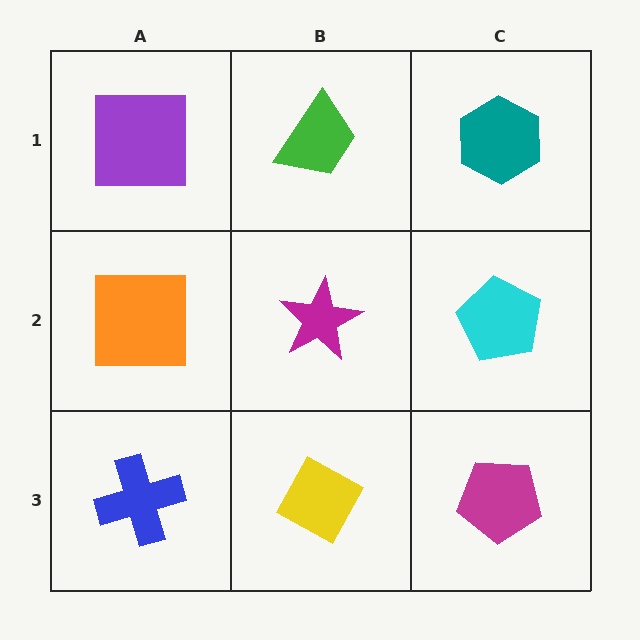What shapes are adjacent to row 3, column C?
A cyan pentagon (row 2, column C), a yellow diamond (row 3, column B).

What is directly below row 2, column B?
A yellow diamond.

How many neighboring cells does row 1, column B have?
3.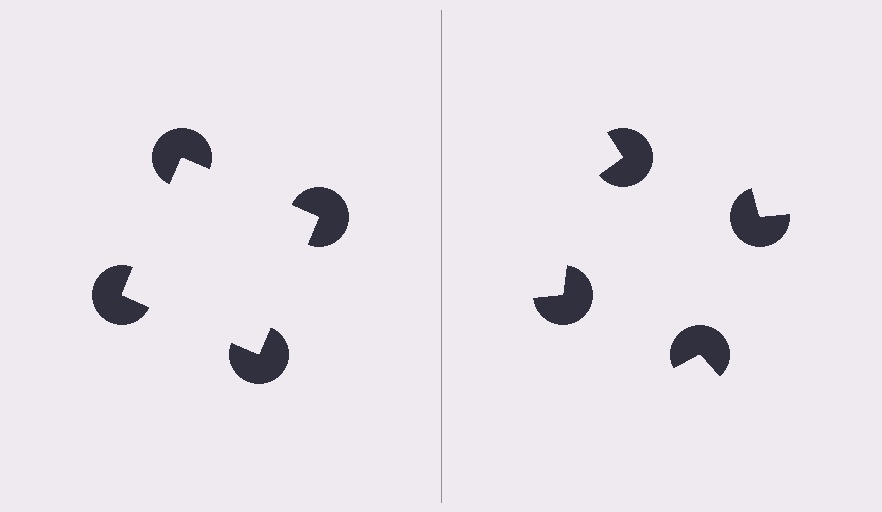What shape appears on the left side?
An illusory square.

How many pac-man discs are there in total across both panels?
8 — 4 on each side.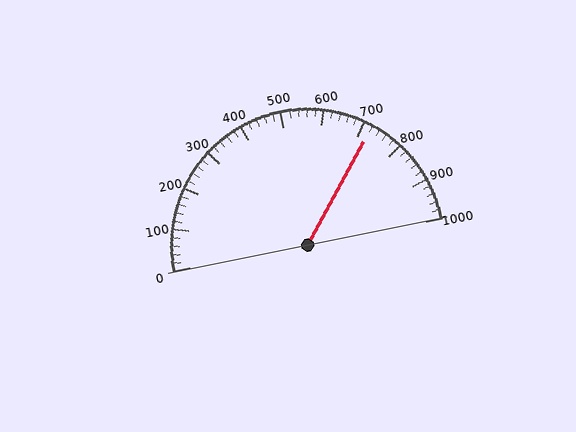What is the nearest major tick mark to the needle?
The nearest major tick mark is 700.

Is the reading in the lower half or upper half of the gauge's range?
The reading is in the upper half of the range (0 to 1000).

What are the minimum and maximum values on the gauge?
The gauge ranges from 0 to 1000.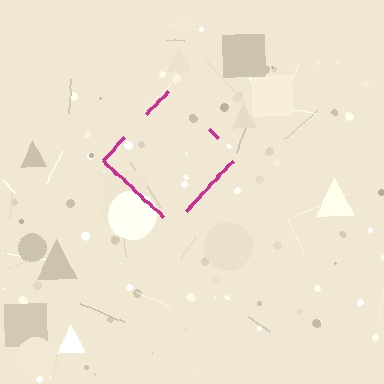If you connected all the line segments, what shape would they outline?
They would outline a diamond.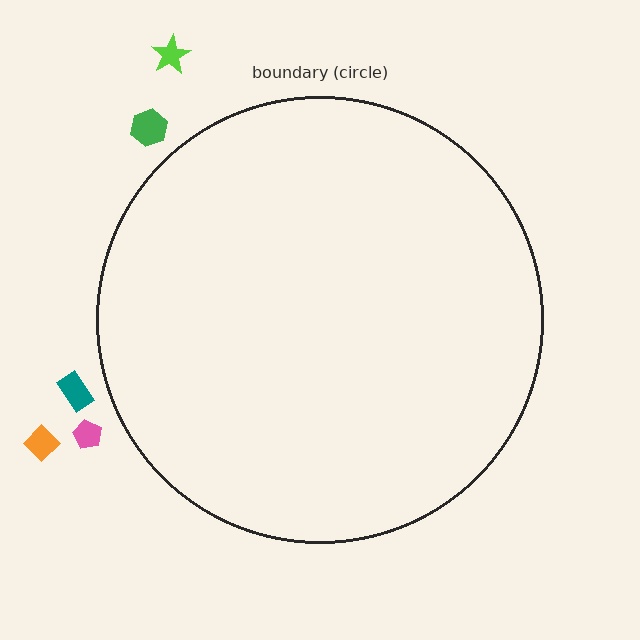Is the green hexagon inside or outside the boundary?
Outside.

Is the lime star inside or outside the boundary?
Outside.